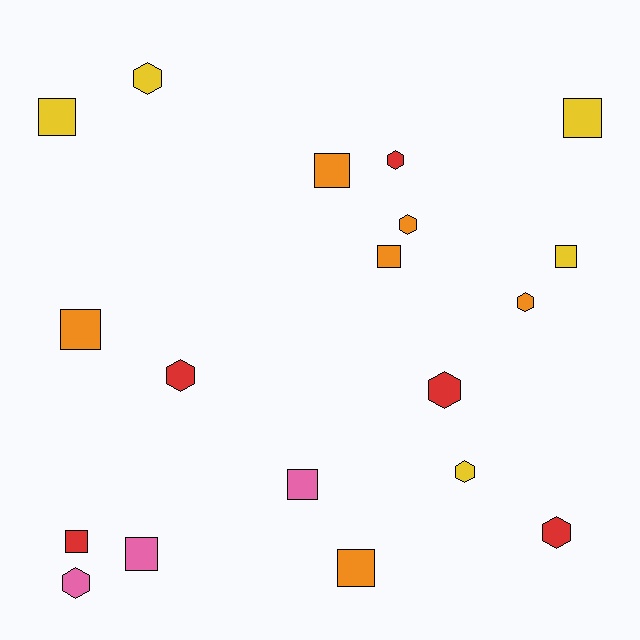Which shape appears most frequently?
Square, with 10 objects.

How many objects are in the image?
There are 19 objects.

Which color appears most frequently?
Orange, with 6 objects.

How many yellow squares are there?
There are 3 yellow squares.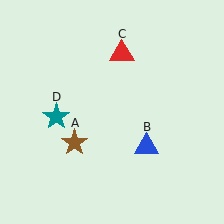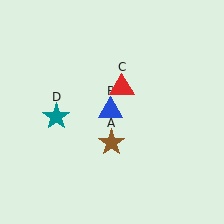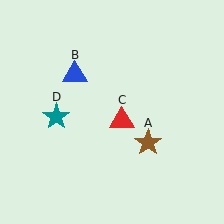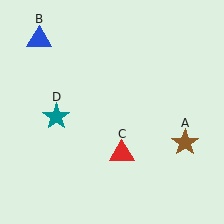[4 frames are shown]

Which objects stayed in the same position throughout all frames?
Teal star (object D) remained stationary.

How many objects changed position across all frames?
3 objects changed position: brown star (object A), blue triangle (object B), red triangle (object C).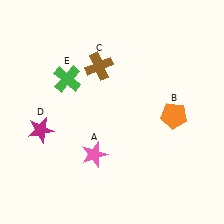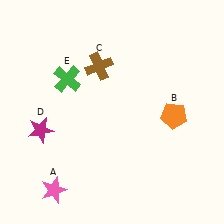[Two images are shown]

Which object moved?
The pink star (A) moved left.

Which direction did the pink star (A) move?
The pink star (A) moved left.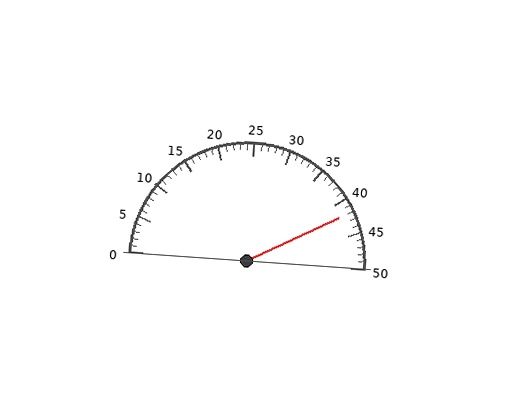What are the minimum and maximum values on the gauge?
The gauge ranges from 0 to 50.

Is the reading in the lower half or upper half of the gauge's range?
The reading is in the upper half of the range (0 to 50).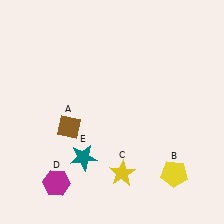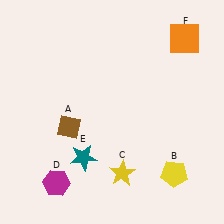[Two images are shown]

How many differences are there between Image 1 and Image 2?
There is 1 difference between the two images.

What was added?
An orange square (F) was added in Image 2.